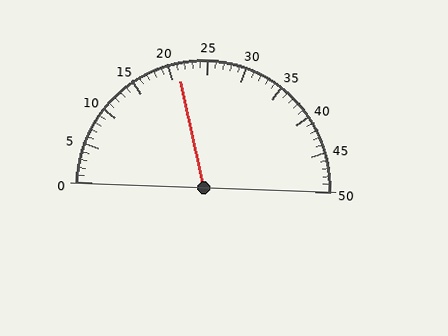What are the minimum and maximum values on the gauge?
The gauge ranges from 0 to 50.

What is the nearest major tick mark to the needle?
The nearest major tick mark is 20.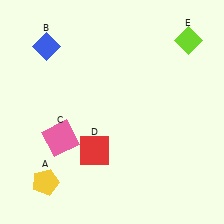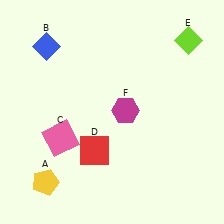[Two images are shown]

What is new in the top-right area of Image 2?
A magenta hexagon (F) was added in the top-right area of Image 2.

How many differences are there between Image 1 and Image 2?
There is 1 difference between the two images.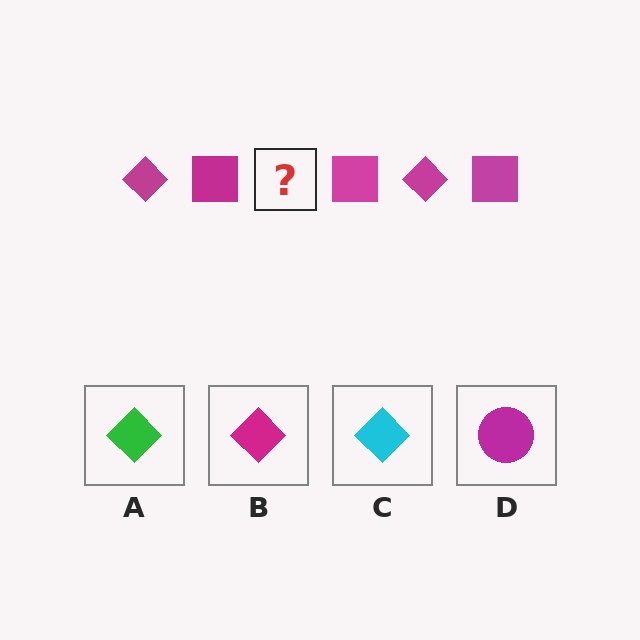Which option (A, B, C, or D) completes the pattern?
B.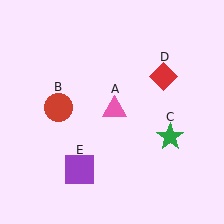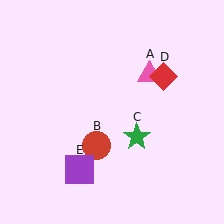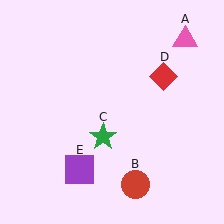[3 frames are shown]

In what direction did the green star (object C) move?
The green star (object C) moved left.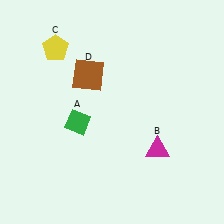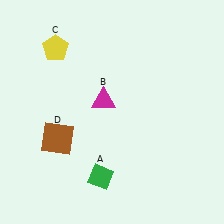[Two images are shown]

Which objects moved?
The objects that moved are: the green diamond (A), the magenta triangle (B), the brown square (D).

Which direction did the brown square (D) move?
The brown square (D) moved down.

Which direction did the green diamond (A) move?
The green diamond (A) moved down.